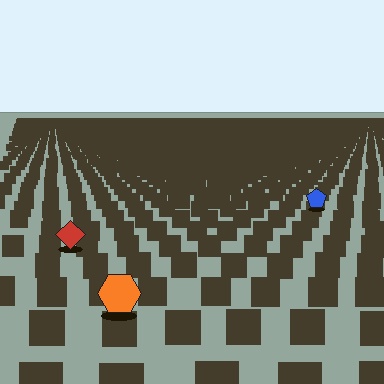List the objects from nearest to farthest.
From nearest to farthest: the orange hexagon, the red diamond, the blue pentagon.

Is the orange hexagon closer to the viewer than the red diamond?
Yes. The orange hexagon is closer — you can tell from the texture gradient: the ground texture is coarser near it.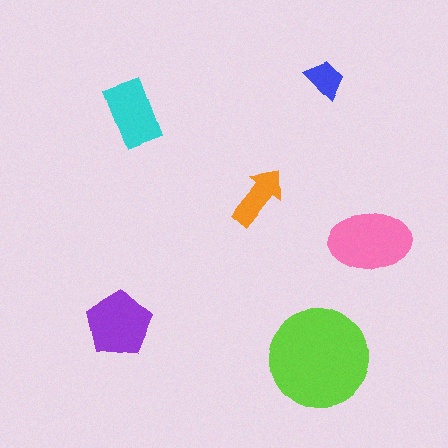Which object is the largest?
The lime circle.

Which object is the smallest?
The blue trapezoid.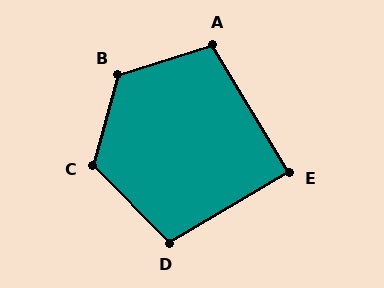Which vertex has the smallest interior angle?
E, at approximately 89 degrees.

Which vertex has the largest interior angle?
B, at approximately 123 degrees.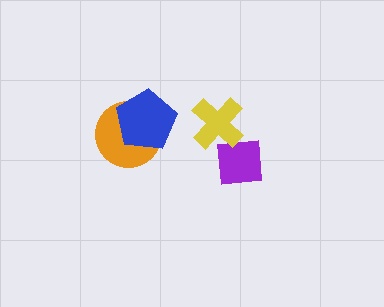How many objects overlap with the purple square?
1 object overlaps with the purple square.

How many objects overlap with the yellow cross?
1 object overlaps with the yellow cross.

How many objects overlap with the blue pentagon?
1 object overlaps with the blue pentagon.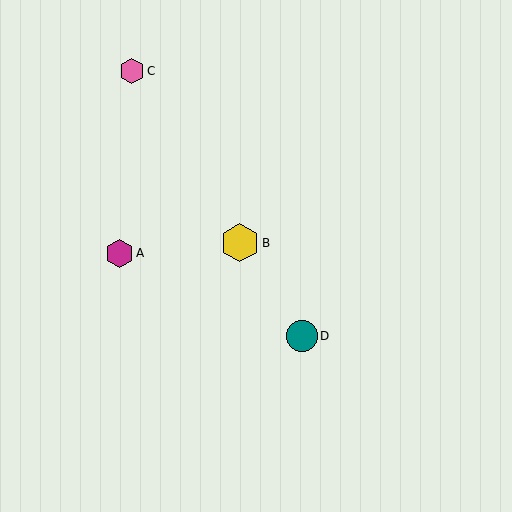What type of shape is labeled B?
Shape B is a yellow hexagon.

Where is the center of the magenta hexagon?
The center of the magenta hexagon is at (119, 253).